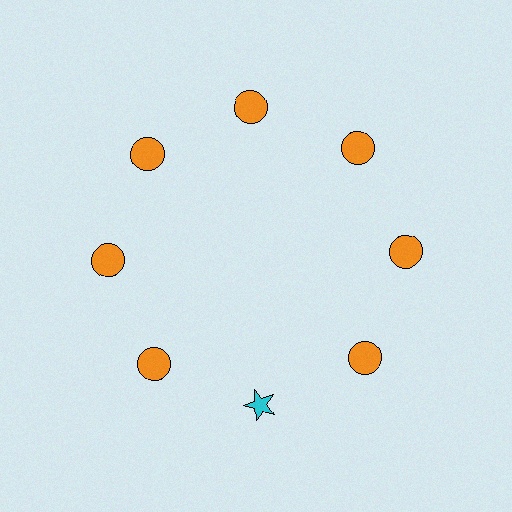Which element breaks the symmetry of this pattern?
The cyan star at roughly the 6 o'clock position breaks the symmetry. All other shapes are orange circles.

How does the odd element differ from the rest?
It differs in both color (cyan instead of orange) and shape (star instead of circle).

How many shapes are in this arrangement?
There are 8 shapes arranged in a ring pattern.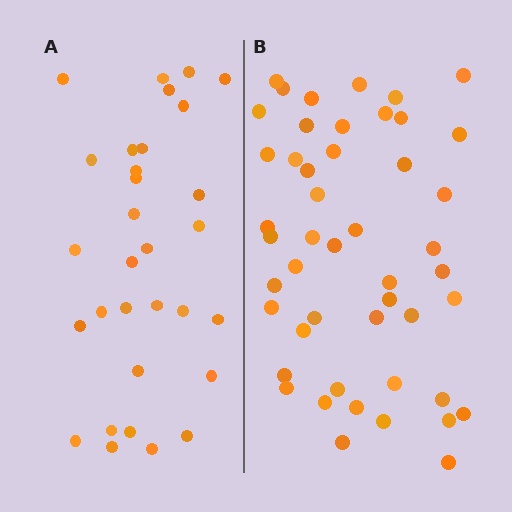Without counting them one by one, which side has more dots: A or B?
Region B (the right region) has more dots.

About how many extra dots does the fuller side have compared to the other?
Region B has approximately 15 more dots than region A.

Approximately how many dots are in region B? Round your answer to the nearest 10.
About 50 dots. (The exact count is 48, which rounds to 50.)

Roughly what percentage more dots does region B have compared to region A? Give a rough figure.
About 55% more.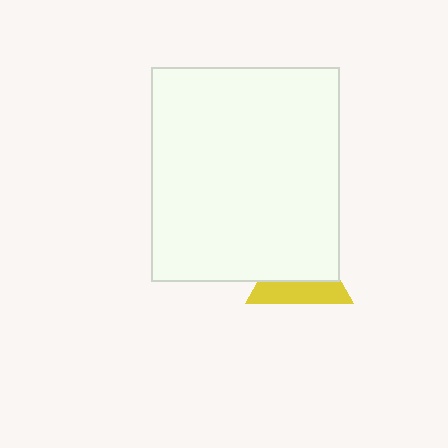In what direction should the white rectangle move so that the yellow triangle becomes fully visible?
The white rectangle should move up. That is the shortest direction to clear the overlap and leave the yellow triangle fully visible.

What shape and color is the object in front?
The object in front is a white rectangle.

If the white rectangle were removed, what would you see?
You would see the complete yellow triangle.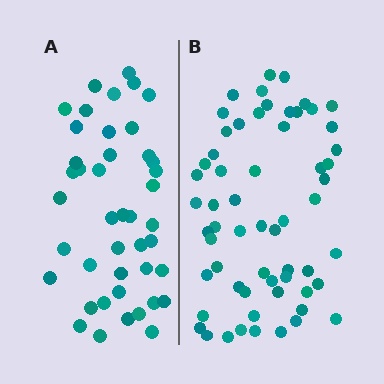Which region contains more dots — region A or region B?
Region B (the right region) has more dots.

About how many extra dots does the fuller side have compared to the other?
Region B has approximately 15 more dots than region A.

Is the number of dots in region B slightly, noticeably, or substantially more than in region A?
Region B has noticeably more, but not dramatically so. The ratio is roughly 1.4 to 1.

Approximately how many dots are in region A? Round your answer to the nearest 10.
About 40 dots. (The exact count is 43, which rounds to 40.)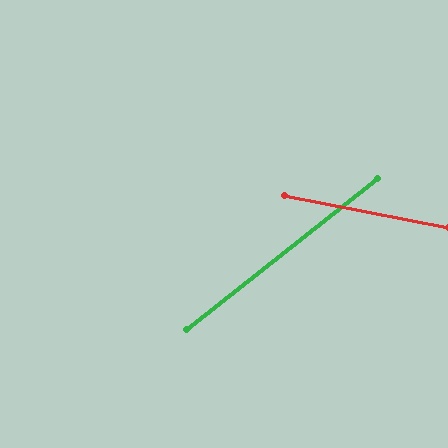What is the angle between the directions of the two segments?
Approximately 49 degrees.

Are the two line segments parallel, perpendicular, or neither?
Neither parallel nor perpendicular — they differ by about 49°.